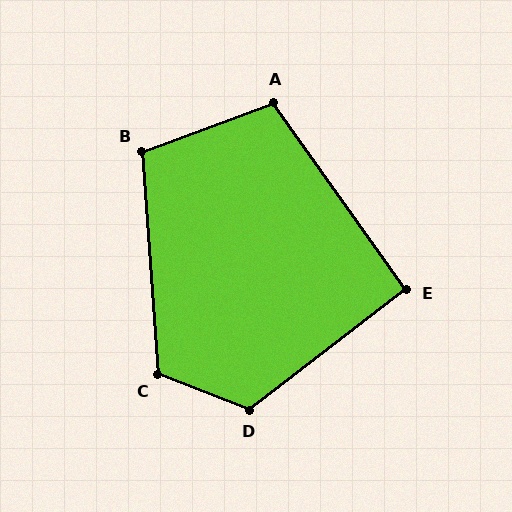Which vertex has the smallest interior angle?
E, at approximately 92 degrees.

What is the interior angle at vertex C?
Approximately 115 degrees (obtuse).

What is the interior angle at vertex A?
Approximately 105 degrees (obtuse).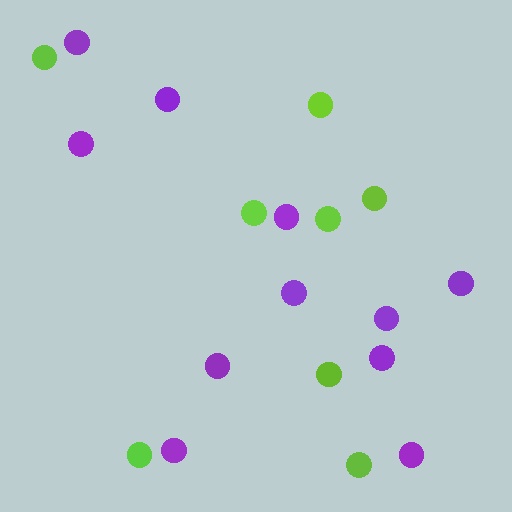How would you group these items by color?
There are 2 groups: one group of lime circles (8) and one group of purple circles (11).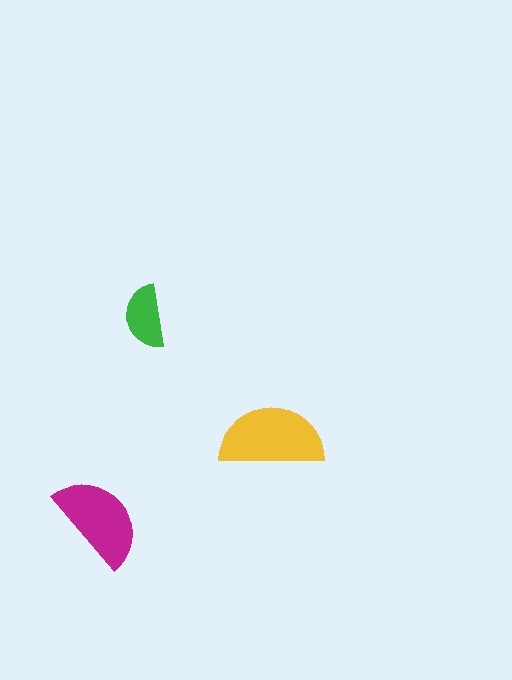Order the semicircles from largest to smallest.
the yellow one, the magenta one, the green one.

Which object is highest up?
The green semicircle is topmost.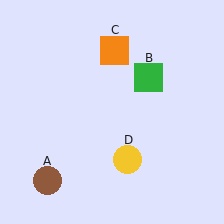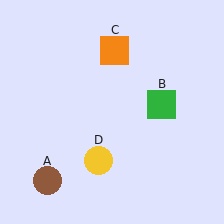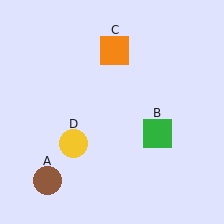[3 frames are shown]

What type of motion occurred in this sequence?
The green square (object B), yellow circle (object D) rotated clockwise around the center of the scene.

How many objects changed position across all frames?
2 objects changed position: green square (object B), yellow circle (object D).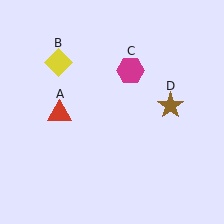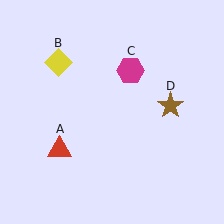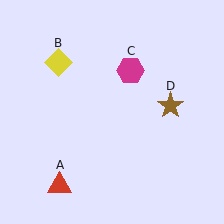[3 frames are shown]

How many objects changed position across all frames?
1 object changed position: red triangle (object A).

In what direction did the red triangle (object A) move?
The red triangle (object A) moved down.